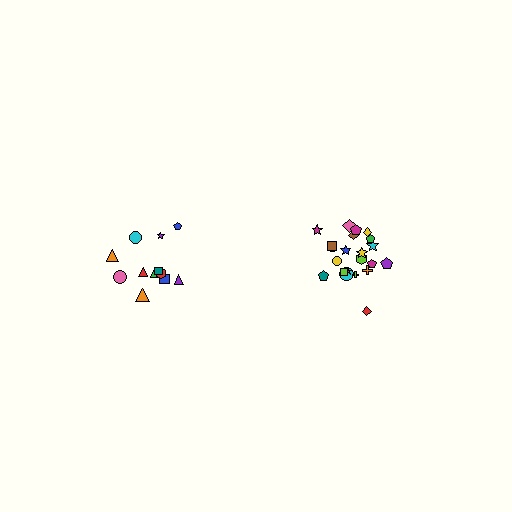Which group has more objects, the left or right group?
The right group.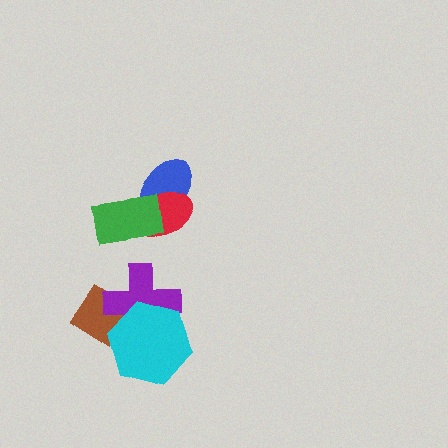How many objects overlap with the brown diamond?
2 objects overlap with the brown diamond.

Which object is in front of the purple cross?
The cyan hexagon is in front of the purple cross.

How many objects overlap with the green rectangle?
2 objects overlap with the green rectangle.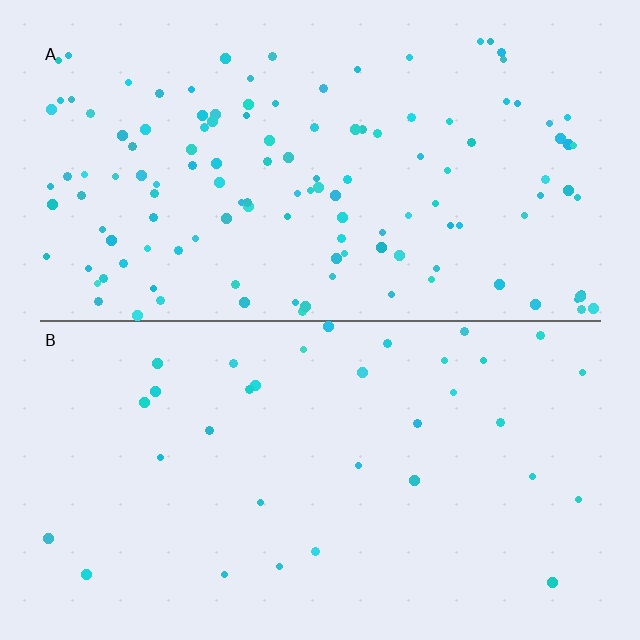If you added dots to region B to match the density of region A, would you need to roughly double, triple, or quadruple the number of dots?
Approximately quadruple.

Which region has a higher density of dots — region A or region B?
A (the top).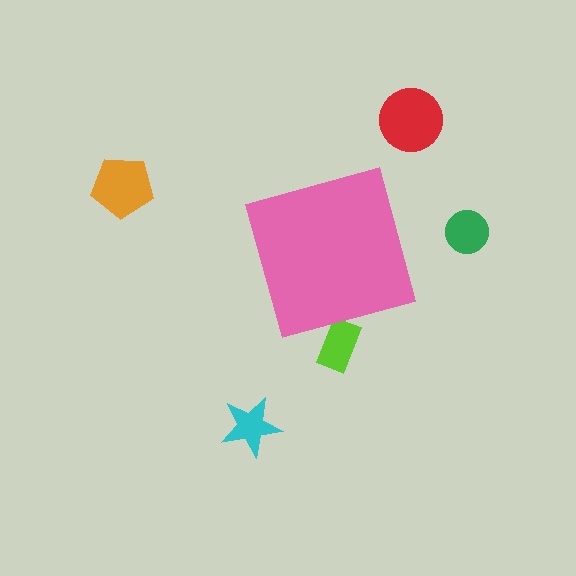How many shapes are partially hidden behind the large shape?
1 shape is partially hidden.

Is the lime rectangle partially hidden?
Yes, the lime rectangle is partially hidden behind the pink diamond.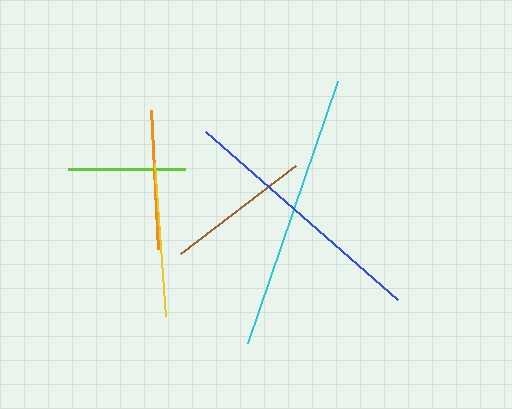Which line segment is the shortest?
The lime line is the shortest at approximately 117 pixels.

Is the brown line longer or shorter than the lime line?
The brown line is longer than the lime line.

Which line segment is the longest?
The cyan line is the longest at approximately 277 pixels.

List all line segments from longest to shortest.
From longest to shortest: cyan, blue, yellow, brown, orange, lime.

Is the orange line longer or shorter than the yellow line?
The yellow line is longer than the orange line.